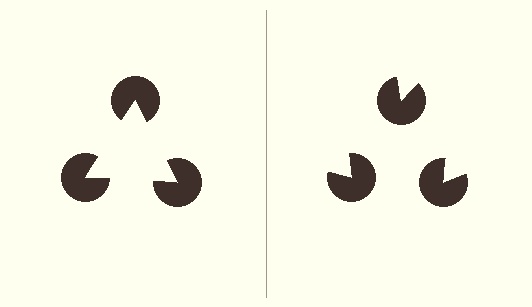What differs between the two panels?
The pac-man discs are positioned identically on both sides; only the wedge orientations differ. On the left they align to a triangle; on the right they are misaligned.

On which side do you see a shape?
An illusory triangle appears on the left side. On the right side the wedge cuts are rotated, so no coherent shape forms.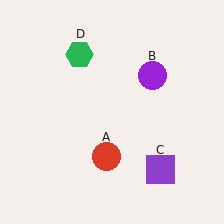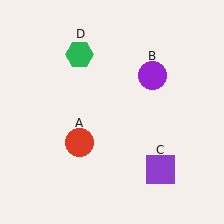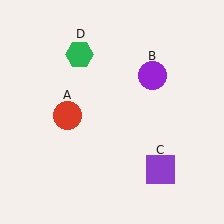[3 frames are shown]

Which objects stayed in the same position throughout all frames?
Purple circle (object B) and purple square (object C) and green hexagon (object D) remained stationary.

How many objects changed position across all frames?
1 object changed position: red circle (object A).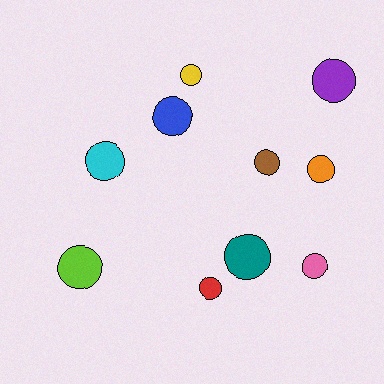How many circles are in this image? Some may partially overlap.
There are 10 circles.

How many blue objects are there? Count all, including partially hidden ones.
There is 1 blue object.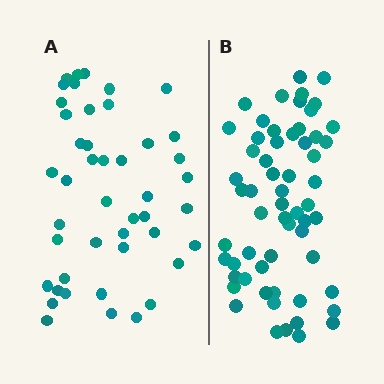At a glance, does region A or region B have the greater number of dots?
Region B (the right region) has more dots.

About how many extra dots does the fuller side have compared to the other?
Region B has approximately 15 more dots than region A.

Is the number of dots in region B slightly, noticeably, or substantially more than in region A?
Region B has noticeably more, but not dramatically so. The ratio is roughly 1.3 to 1.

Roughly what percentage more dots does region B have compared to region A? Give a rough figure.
About 35% more.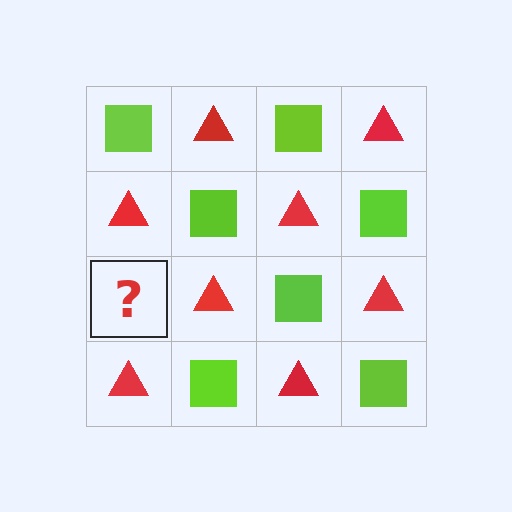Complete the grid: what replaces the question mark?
The question mark should be replaced with a lime square.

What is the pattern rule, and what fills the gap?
The rule is that it alternates lime square and red triangle in a checkerboard pattern. The gap should be filled with a lime square.